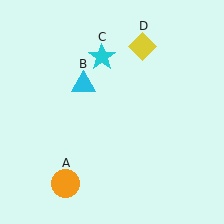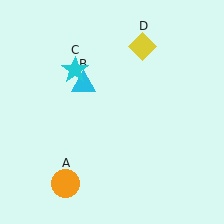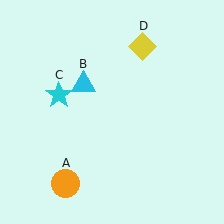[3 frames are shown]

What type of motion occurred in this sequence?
The cyan star (object C) rotated counterclockwise around the center of the scene.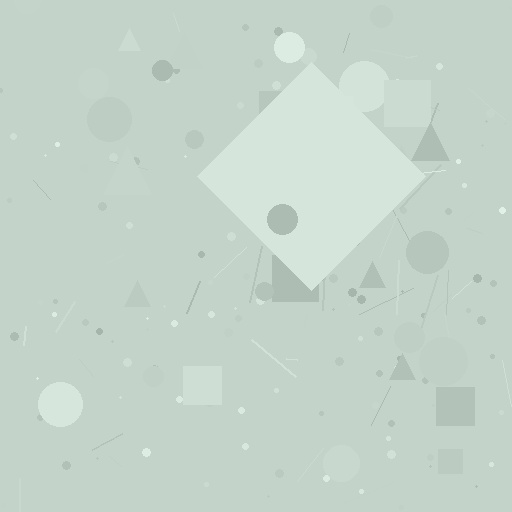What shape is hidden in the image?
A diamond is hidden in the image.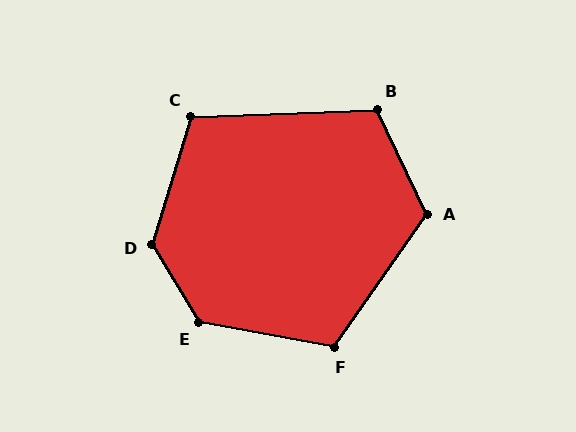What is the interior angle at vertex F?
Approximately 115 degrees (obtuse).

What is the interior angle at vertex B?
Approximately 113 degrees (obtuse).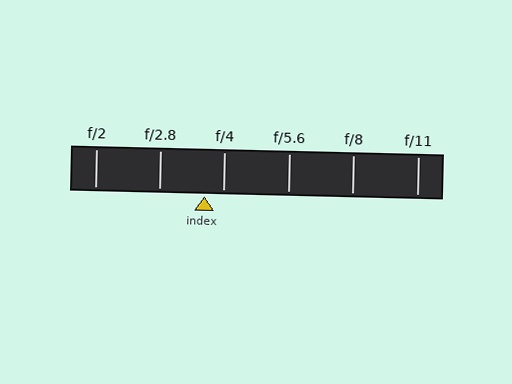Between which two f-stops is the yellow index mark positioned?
The index mark is between f/2.8 and f/4.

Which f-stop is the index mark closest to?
The index mark is closest to f/4.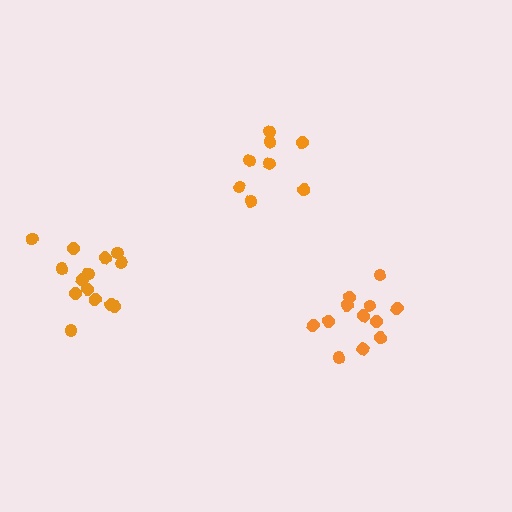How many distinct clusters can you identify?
There are 3 distinct clusters.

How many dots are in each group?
Group 1: 8 dots, Group 2: 12 dots, Group 3: 14 dots (34 total).